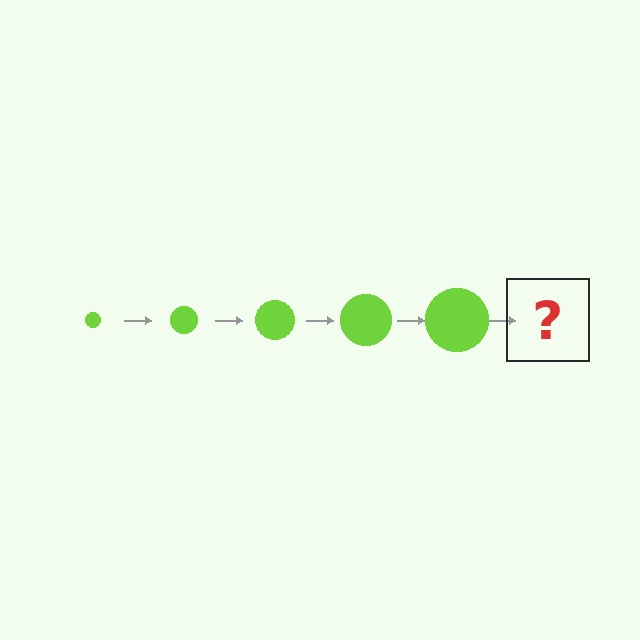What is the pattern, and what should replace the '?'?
The pattern is that the circle gets progressively larger each step. The '?' should be a lime circle, larger than the previous one.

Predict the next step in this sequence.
The next step is a lime circle, larger than the previous one.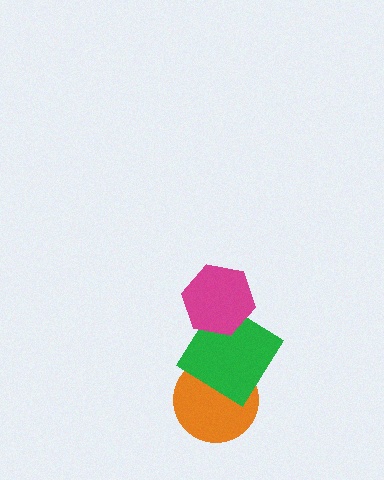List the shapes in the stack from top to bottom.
From top to bottom: the magenta hexagon, the green diamond, the orange circle.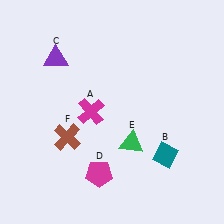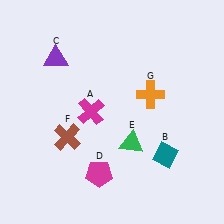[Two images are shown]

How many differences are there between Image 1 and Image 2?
There is 1 difference between the two images.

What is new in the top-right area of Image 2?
An orange cross (G) was added in the top-right area of Image 2.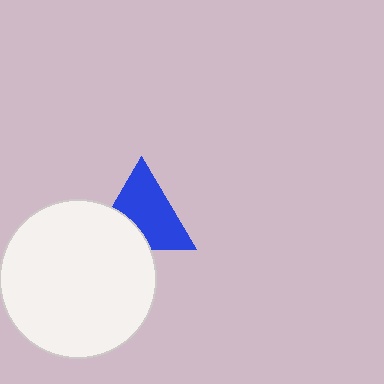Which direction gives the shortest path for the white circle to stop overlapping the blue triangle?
Moving down gives the shortest separation.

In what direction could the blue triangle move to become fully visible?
The blue triangle could move up. That would shift it out from behind the white circle entirely.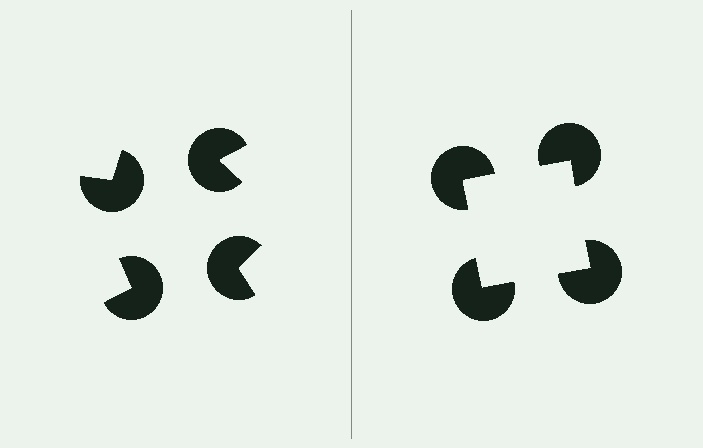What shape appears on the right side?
An illusory square.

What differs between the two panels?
The pac-man discs are positioned identically on both sides; only the wedge orientations differ. On the right they align to a square; on the left they are misaligned.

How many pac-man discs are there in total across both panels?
8 — 4 on each side.